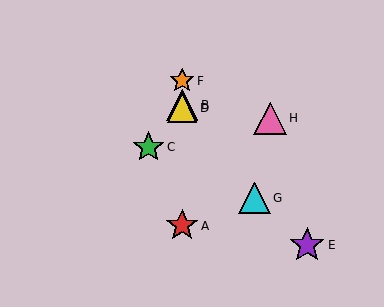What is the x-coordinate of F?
Object F is at x≈182.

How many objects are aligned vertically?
4 objects (A, B, D, F) are aligned vertically.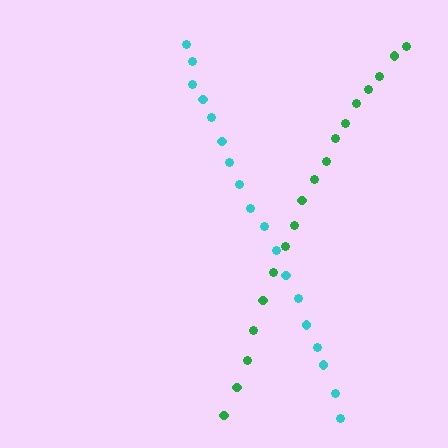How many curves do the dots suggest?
There are 2 distinct paths.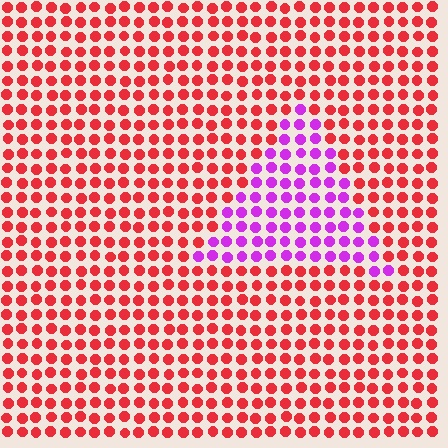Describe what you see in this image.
The image is filled with small red elements in a uniform arrangement. A triangle-shaped region is visible where the elements are tinted to a slightly different hue, forming a subtle color boundary.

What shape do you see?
I see a triangle.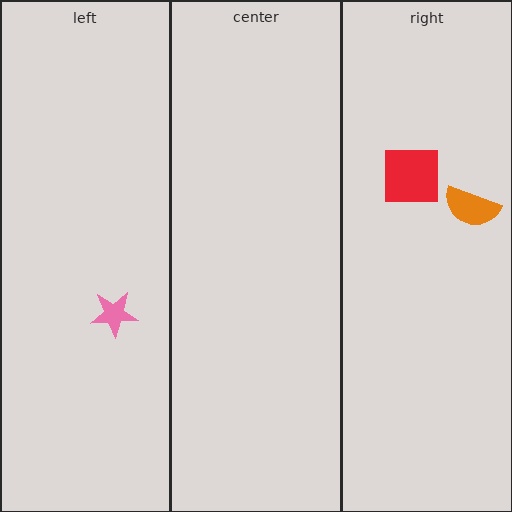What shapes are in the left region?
The pink star.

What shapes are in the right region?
The red square, the orange semicircle.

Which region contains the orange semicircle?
The right region.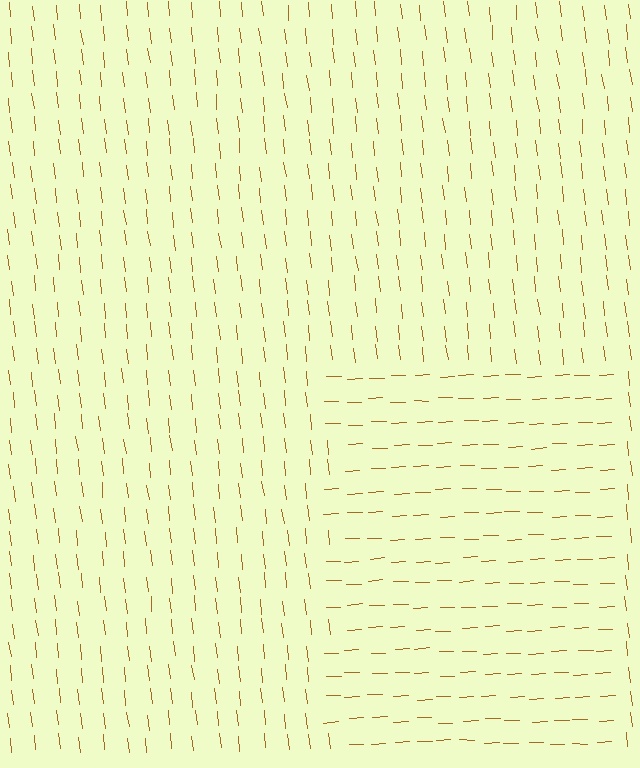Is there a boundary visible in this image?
Yes, there is a texture boundary formed by a change in line orientation.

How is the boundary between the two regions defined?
The boundary is defined purely by a change in line orientation (approximately 86 degrees difference). All lines are the same color and thickness.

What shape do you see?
I see a rectangle.